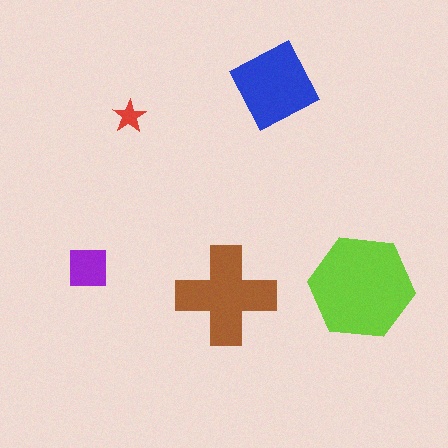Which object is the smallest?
The red star.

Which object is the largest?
The lime hexagon.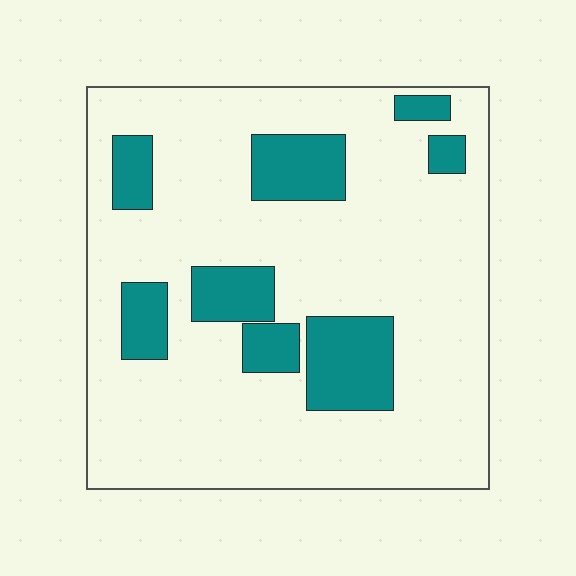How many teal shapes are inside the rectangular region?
8.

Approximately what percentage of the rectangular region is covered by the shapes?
Approximately 20%.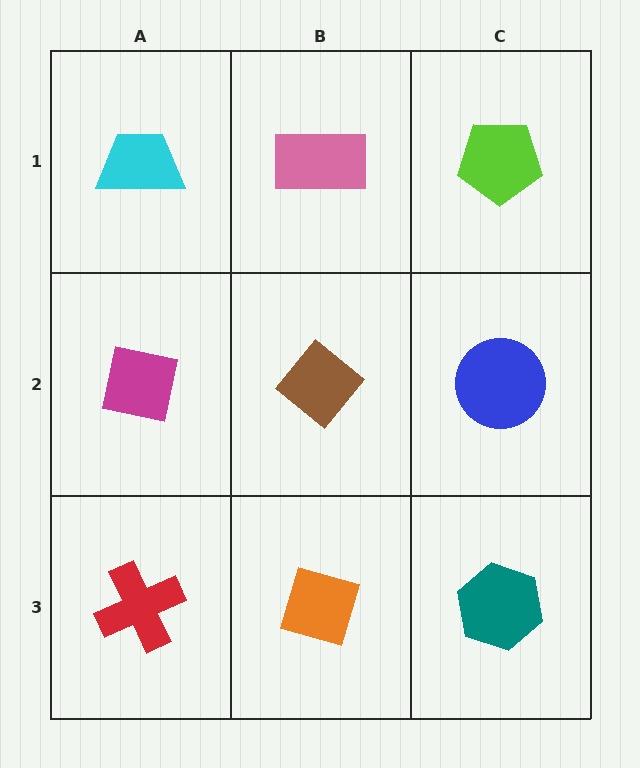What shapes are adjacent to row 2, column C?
A lime pentagon (row 1, column C), a teal hexagon (row 3, column C), a brown diamond (row 2, column B).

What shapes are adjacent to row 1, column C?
A blue circle (row 2, column C), a pink rectangle (row 1, column B).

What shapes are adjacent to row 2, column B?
A pink rectangle (row 1, column B), an orange diamond (row 3, column B), a magenta square (row 2, column A), a blue circle (row 2, column C).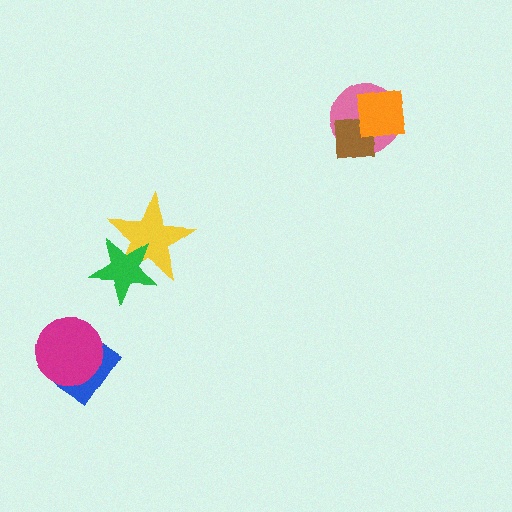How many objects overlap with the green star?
1 object overlaps with the green star.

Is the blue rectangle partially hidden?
Yes, it is partially covered by another shape.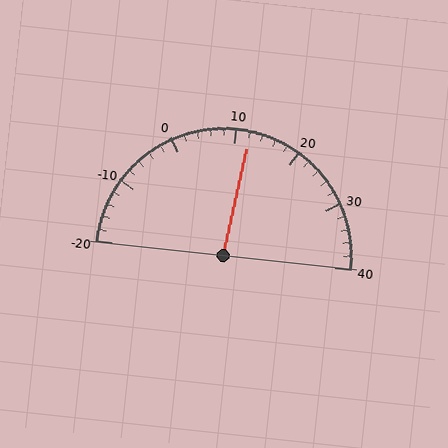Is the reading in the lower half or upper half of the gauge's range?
The reading is in the upper half of the range (-20 to 40).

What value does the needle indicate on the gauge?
The needle indicates approximately 12.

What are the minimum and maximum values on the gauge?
The gauge ranges from -20 to 40.